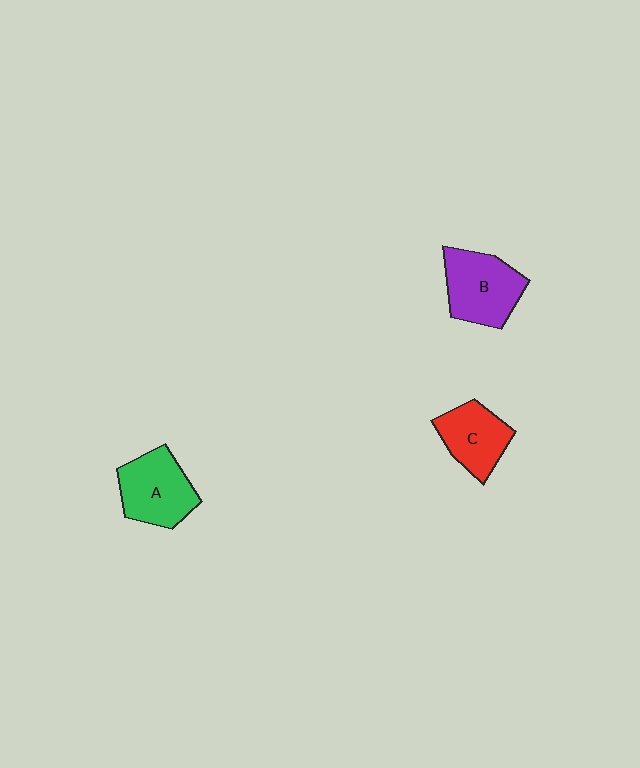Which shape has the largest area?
Shape B (purple).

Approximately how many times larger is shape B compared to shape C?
Approximately 1.3 times.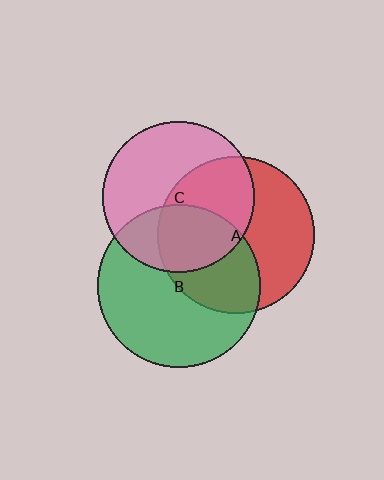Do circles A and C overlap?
Yes.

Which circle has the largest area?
Circle B (green).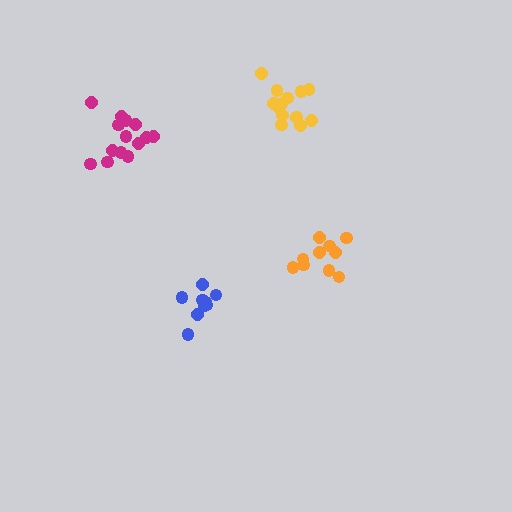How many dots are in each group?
Group 1: 10 dots, Group 2: 9 dots, Group 3: 15 dots, Group 4: 14 dots (48 total).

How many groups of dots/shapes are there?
There are 4 groups.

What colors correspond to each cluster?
The clusters are colored: orange, blue, yellow, magenta.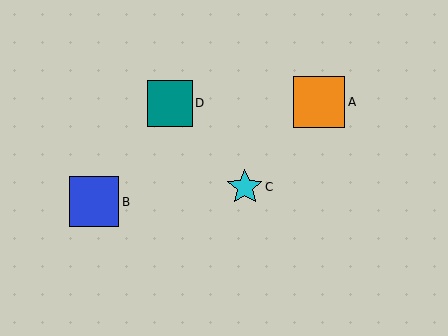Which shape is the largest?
The orange square (labeled A) is the largest.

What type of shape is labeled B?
Shape B is a blue square.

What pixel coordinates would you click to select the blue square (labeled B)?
Click at (94, 202) to select the blue square B.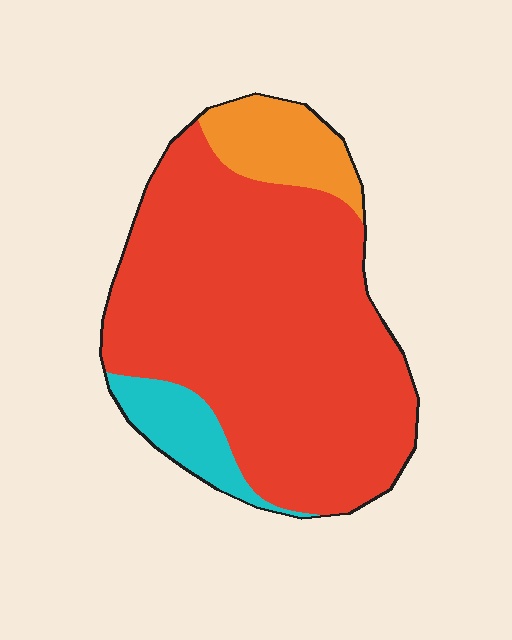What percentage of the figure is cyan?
Cyan takes up less than a quarter of the figure.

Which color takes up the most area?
Red, at roughly 80%.